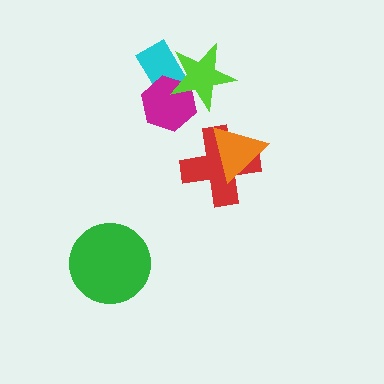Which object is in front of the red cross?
The orange triangle is in front of the red cross.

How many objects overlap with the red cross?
1 object overlaps with the red cross.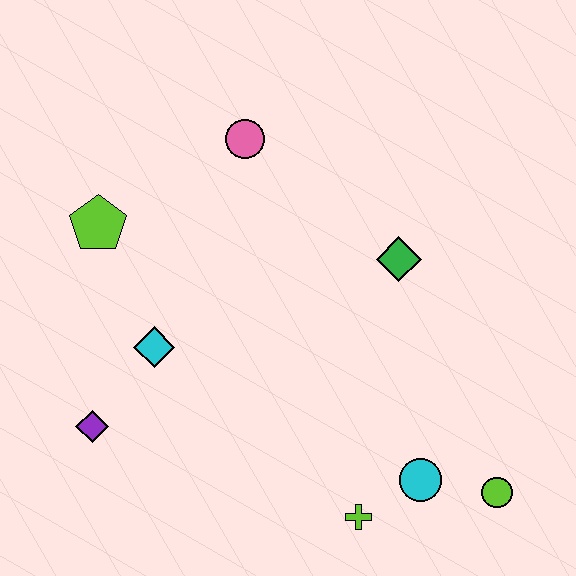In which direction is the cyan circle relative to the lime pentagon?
The cyan circle is to the right of the lime pentagon.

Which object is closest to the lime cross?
The cyan circle is closest to the lime cross.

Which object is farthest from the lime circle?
The lime pentagon is farthest from the lime circle.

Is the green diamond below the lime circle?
No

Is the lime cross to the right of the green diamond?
No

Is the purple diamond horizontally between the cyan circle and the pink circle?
No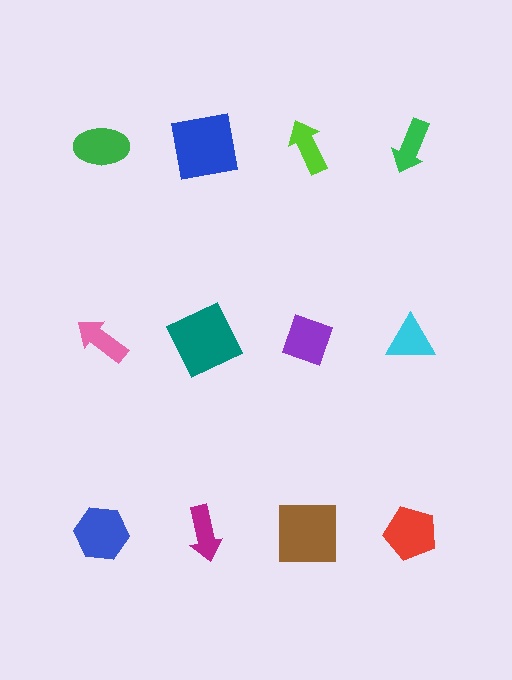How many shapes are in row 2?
4 shapes.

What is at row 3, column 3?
A brown square.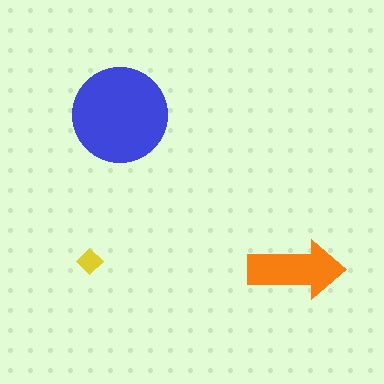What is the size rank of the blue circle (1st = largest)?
1st.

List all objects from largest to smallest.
The blue circle, the orange arrow, the yellow diamond.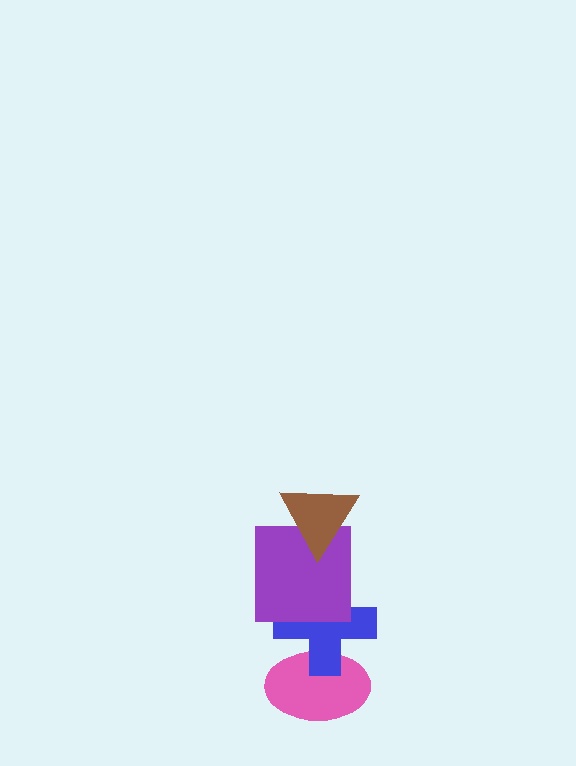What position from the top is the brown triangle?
The brown triangle is 1st from the top.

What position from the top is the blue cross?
The blue cross is 3rd from the top.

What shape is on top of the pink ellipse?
The blue cross is on top of the pink ellipse.